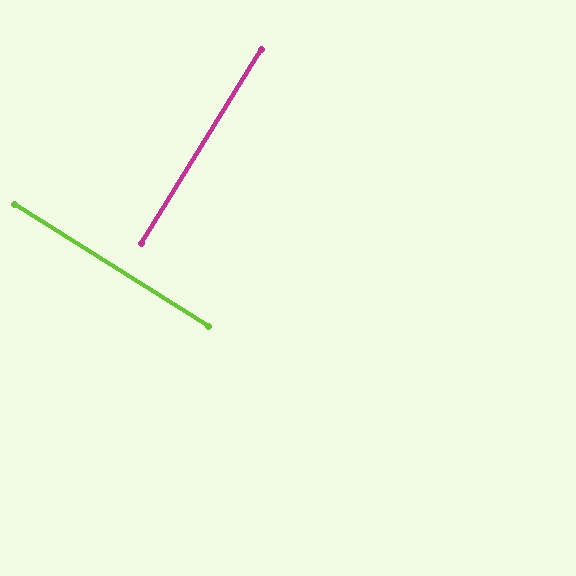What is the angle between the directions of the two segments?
Approximately 90 degrees.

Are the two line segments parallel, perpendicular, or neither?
Perpendicular — they meet at approximately 90°.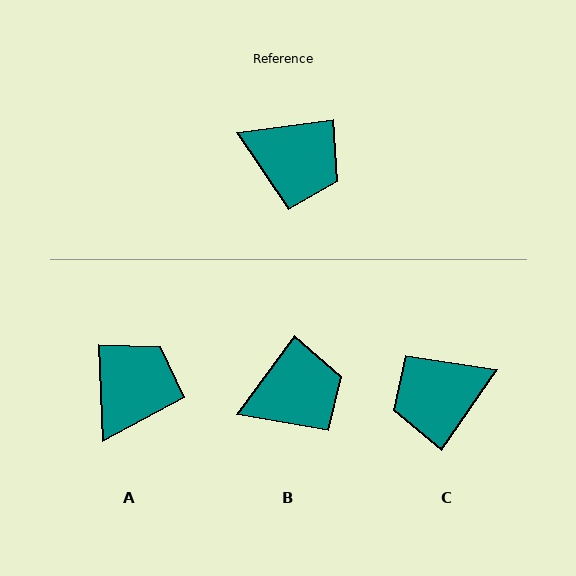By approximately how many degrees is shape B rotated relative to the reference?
Approximately 46 degrees counter-clockwise.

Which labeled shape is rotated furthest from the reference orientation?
C, about 133 degrees away.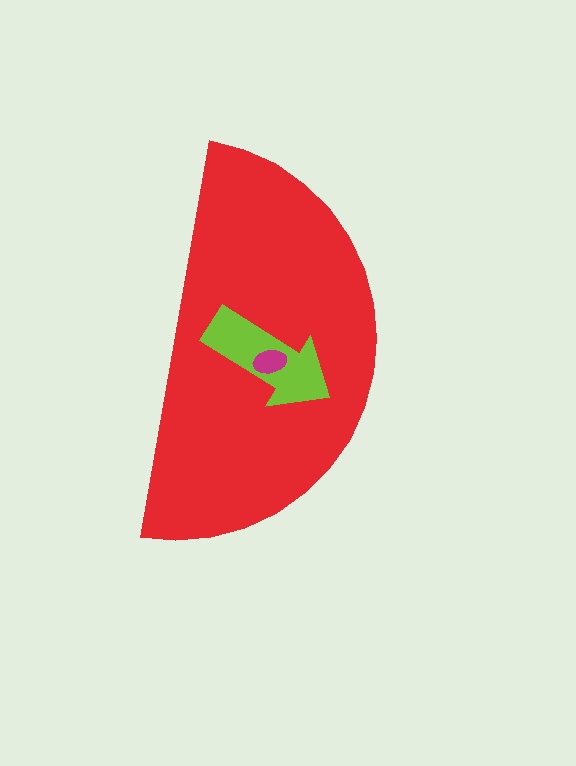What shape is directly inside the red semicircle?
The lime arrow.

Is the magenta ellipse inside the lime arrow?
Yes.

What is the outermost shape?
The red semicircle.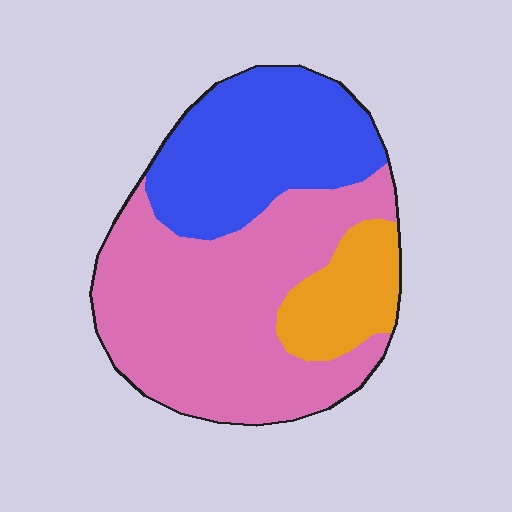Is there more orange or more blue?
Blue.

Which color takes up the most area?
Pink, at roughly 55%.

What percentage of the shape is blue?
Blue covers around 30% of the shape.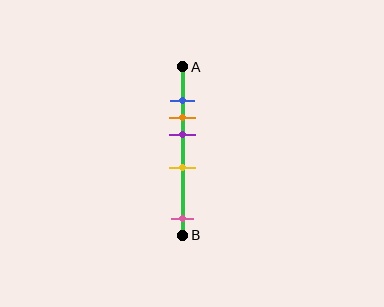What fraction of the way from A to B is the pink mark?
The pink mark is approximately 90% (0.9) of the way from A to B.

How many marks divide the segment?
There are 5 marks dividing the segment.